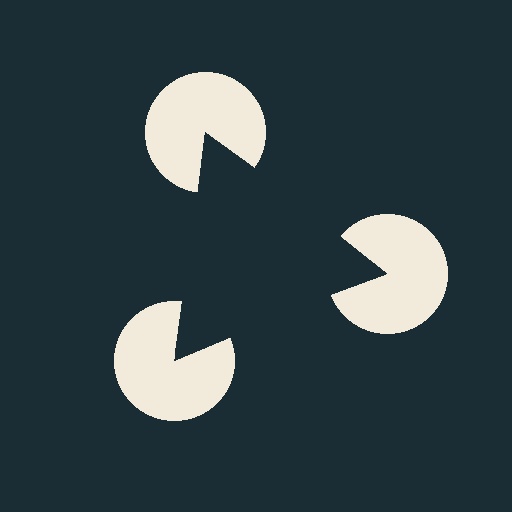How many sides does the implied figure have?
3 sides.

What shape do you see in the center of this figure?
An illusory triangle — its edges are inferred from the aligned wedge cuts in the pac-man discs, not physically drawn.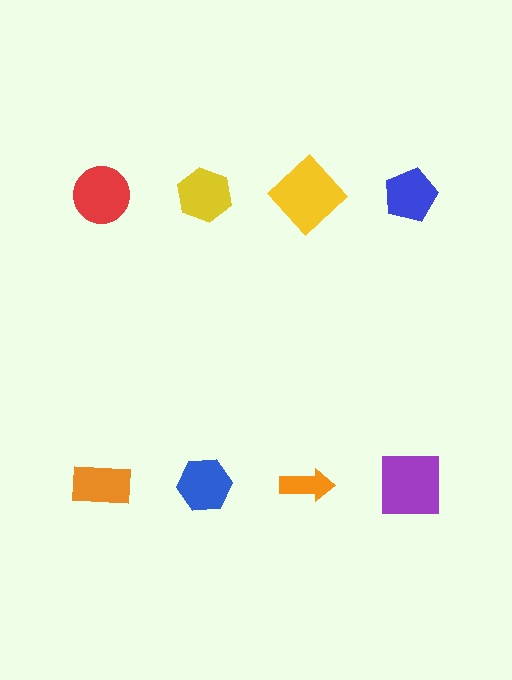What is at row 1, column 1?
A red circle.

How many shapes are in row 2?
4 shapes.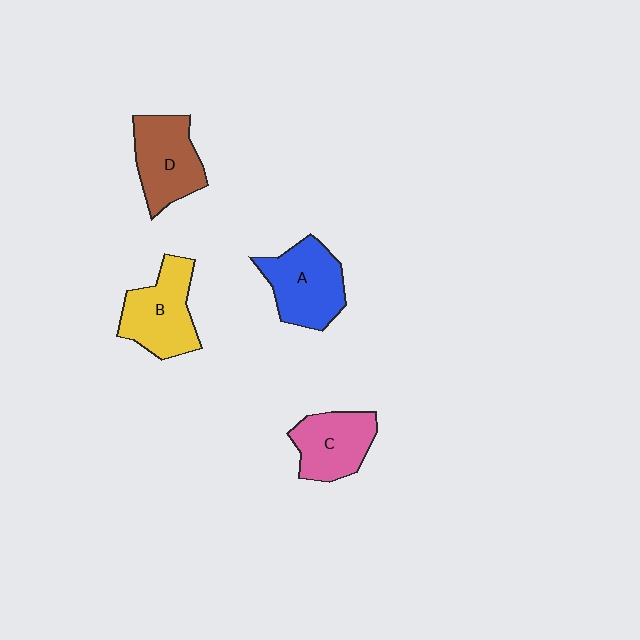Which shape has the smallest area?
Shape C (pink).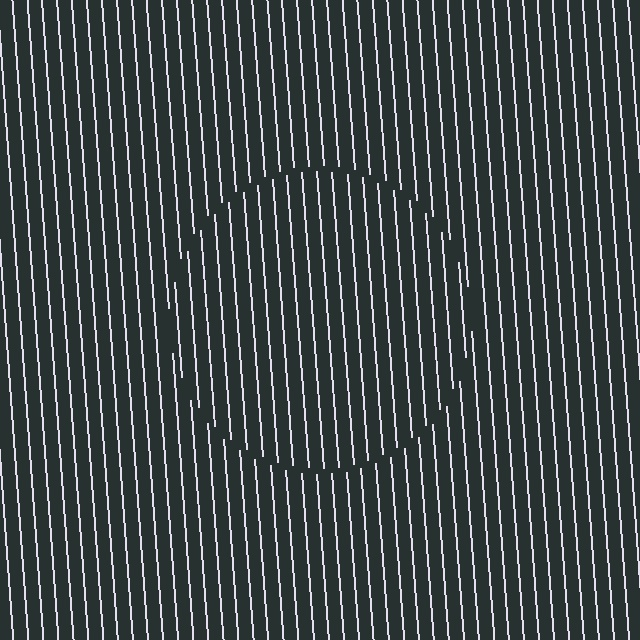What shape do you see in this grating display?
An illusory circle. The interior of the shape contains the same grating, shifted by half a period — the contour is defined by the phase discontinuity where line-ends from the inner and outer gratings abut.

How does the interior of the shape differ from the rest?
The interior of the shape contains the same grating, shifted by half a period — the contour is defined by the phase discontinuity where line-ends from the inner and outer gratings abut.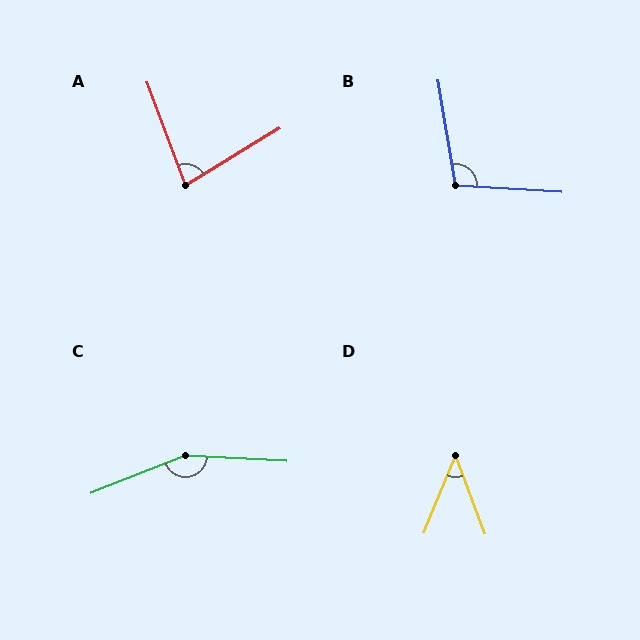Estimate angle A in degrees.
Approximately 79 degrees.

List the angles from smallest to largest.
D (43°), A (79°), B (103°), C (155°).